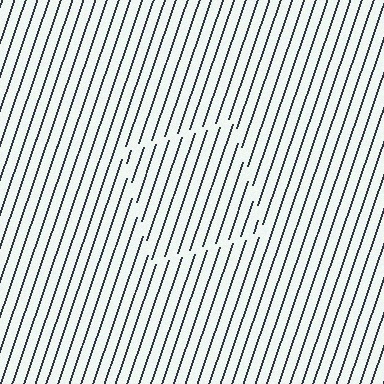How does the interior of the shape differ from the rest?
The interior of the shape contains the same grating, shifted by half a period — the contour is defined by the phase discontinuity where line-ends from the inner and outer gratings abut.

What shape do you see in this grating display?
An illusory square. The interior of the shape contains the same grating, shifted by half a period — the contour is defined by the phase discontinuity where line-ends from the inner and outer gratings abut.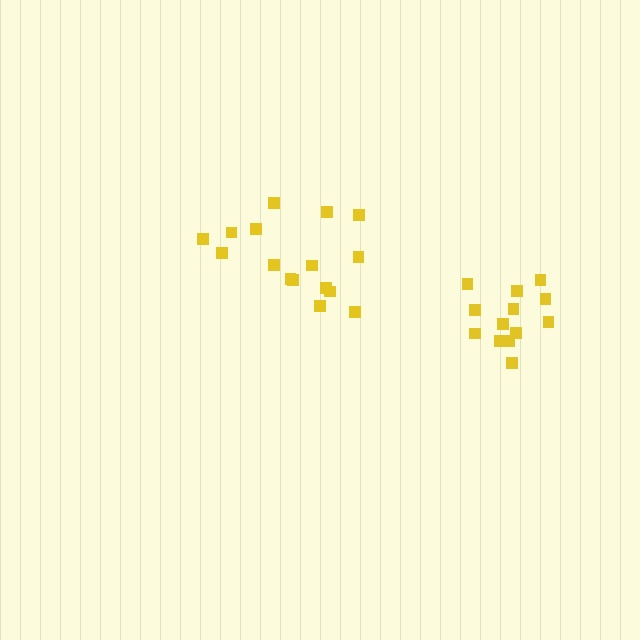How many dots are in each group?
Group 1: 13 dots, Group 2: 16 dots (29 total).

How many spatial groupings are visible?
There are 2 spatial groupings.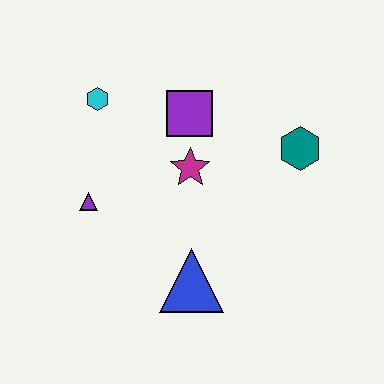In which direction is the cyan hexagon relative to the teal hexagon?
The cyan hexagon is to the left of the teal hexagon.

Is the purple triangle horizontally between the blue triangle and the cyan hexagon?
No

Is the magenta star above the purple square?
No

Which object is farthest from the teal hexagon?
The purple triangle is farthest from the teal hexagon.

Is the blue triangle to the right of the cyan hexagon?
Yes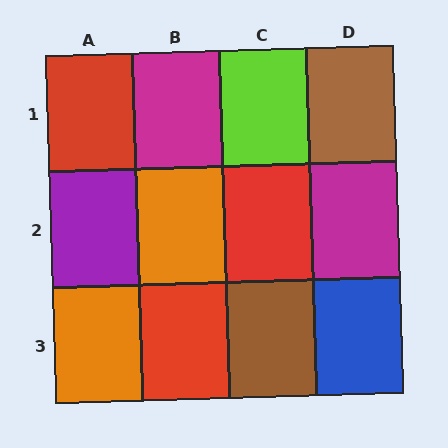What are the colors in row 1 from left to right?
Red, magenta, lime, brown.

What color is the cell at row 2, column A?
Purple.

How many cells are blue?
1 cell is blue.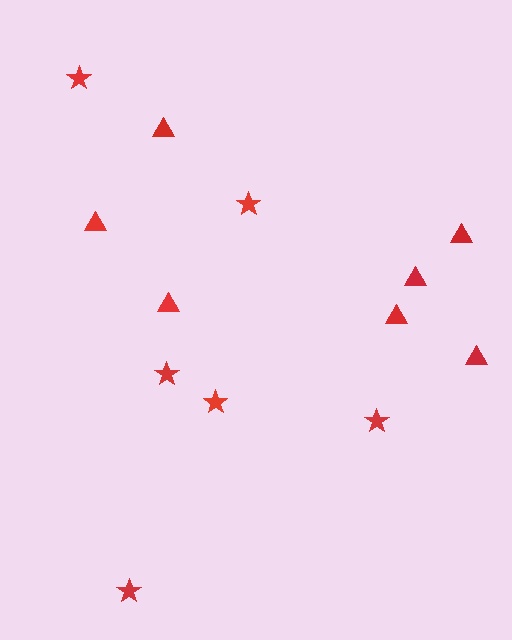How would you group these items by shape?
There are 2 groups: one group of triangles (7) and one group of stars (6).